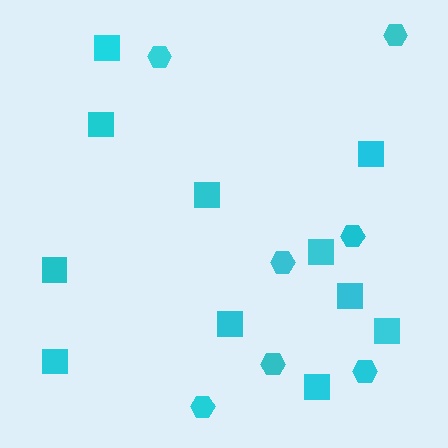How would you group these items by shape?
There are 2 groups: one group of squares (11) and one group of hexagons (7).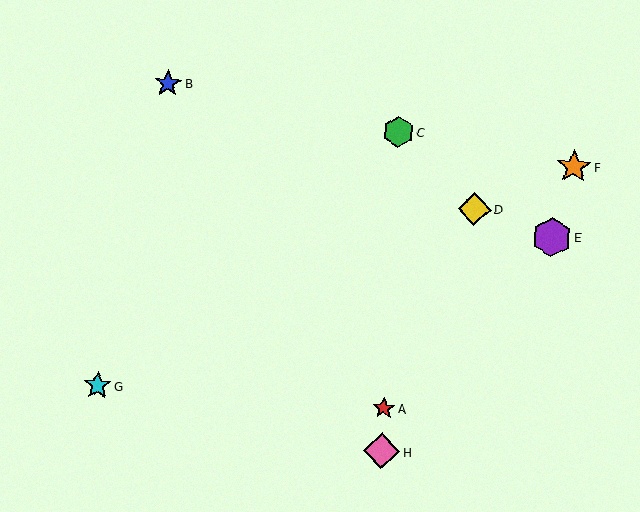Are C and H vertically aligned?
Yes, both are at x≈398.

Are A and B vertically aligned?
No, A is at x≈384 and B is at x≈168.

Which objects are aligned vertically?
Objects A, C, H are aligned vertically.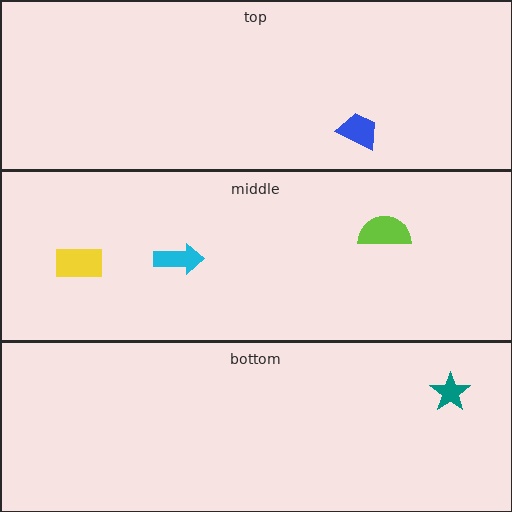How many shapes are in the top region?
1.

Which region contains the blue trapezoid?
The top region.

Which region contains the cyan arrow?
The middle region.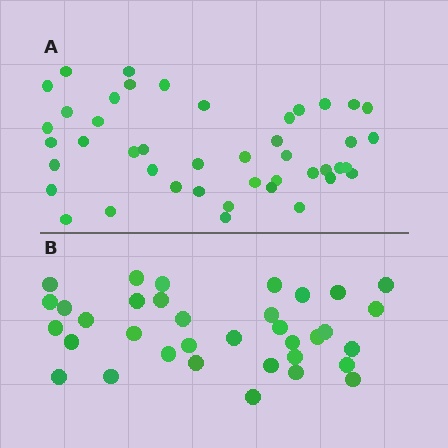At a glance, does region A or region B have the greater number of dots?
Region A (the top region) has more dots.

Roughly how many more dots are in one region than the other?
Region A has roughly 8 or so more dots than region B.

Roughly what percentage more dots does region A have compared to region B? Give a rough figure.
About 25% more.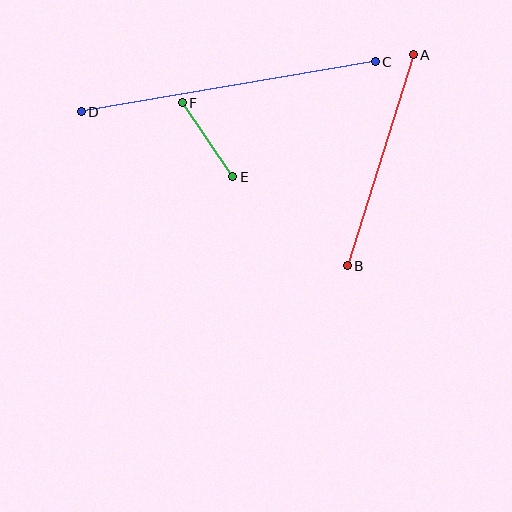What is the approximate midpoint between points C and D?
The midpoint is at approximately (228, 87) pixels.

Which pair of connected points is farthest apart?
Points C and D are farthest apart.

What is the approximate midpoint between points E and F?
The midpoint is at approximately (208, 140) pixels.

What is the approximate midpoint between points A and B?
The midpoint is at approximately (380, 160) pixels.